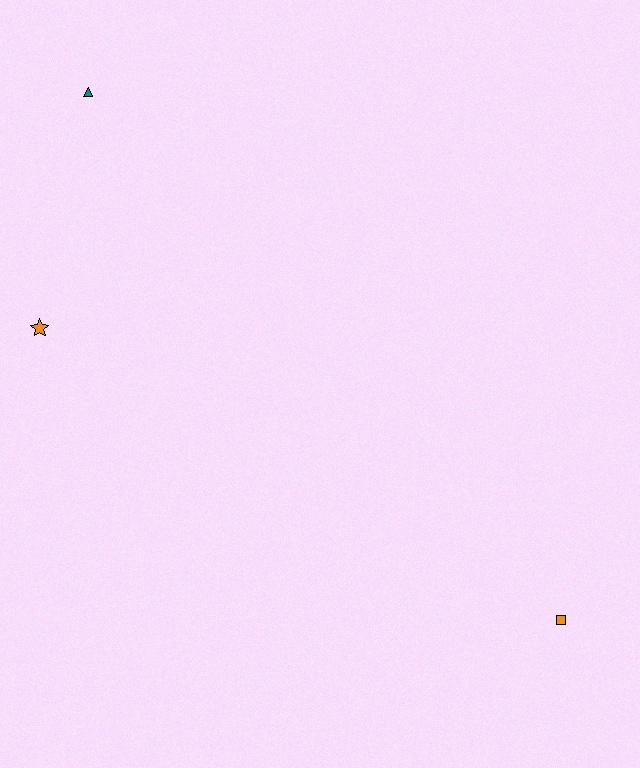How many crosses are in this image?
There are no crosses.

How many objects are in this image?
There are 3 objects.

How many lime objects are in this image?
There are no lime objects.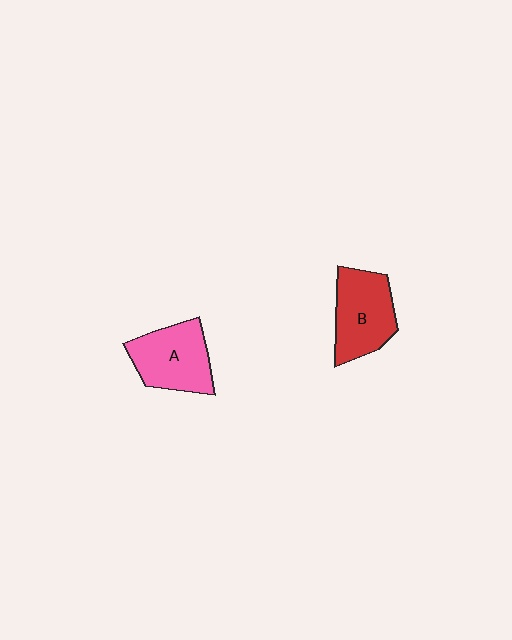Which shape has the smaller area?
Shape A (pink).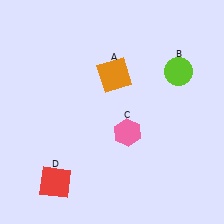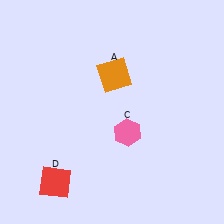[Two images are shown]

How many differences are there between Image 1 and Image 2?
There is 1 difference between the two images.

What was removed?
The lime circle (B) was removed in Image 2.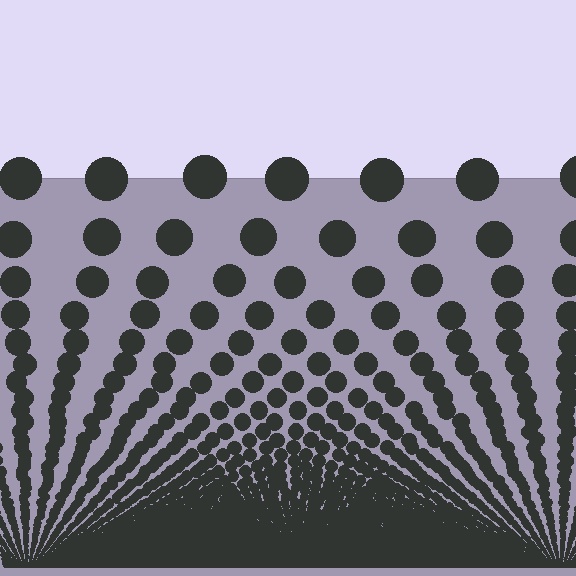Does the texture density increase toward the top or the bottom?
Density increases toward the bottom.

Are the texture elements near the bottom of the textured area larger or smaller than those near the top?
Smaller. The gradient is inverted — elements near the bottom are smaller and denser.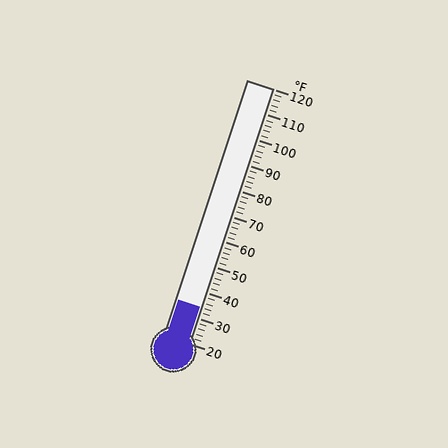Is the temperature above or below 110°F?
The temperature is below 110°F.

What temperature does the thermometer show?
The thermometer shows approximately 34°F.